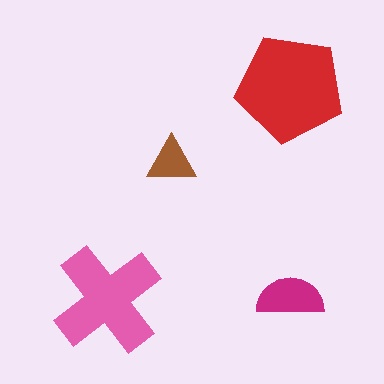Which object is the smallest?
The brown triangle.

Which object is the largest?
The red pentagon.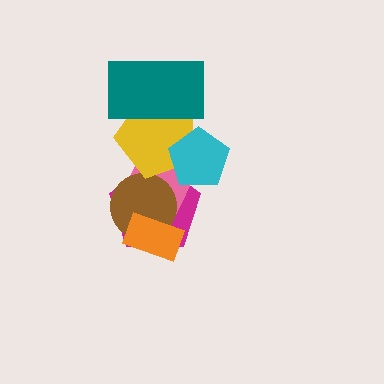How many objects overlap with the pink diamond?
5 objects overlap with the pink diamond.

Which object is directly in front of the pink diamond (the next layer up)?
The brown circle is directly in front of the pink diamond.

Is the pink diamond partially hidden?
Yes, it is partially covered by another shape.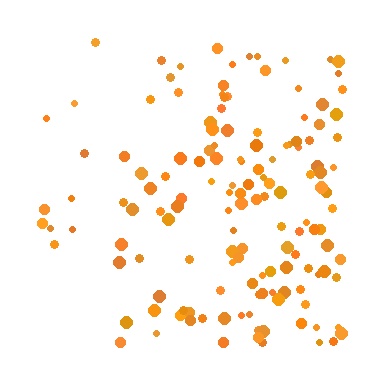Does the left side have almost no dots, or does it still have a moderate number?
Still a moderate number, just noticeably fewer than the right.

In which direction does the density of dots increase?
From left to right, with the right side densest.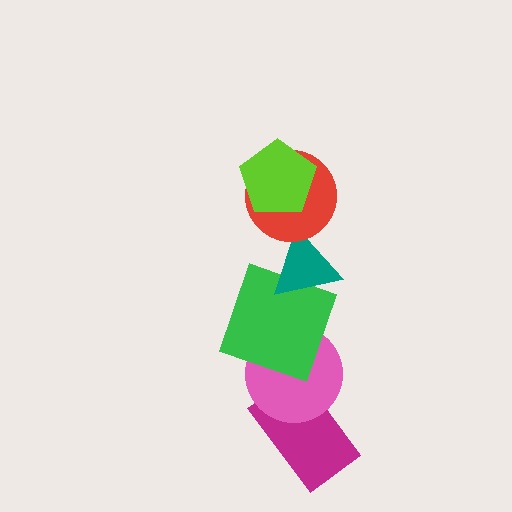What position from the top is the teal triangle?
The teal triangle is 3rd from the top.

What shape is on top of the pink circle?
The green square is on top of the pink circle.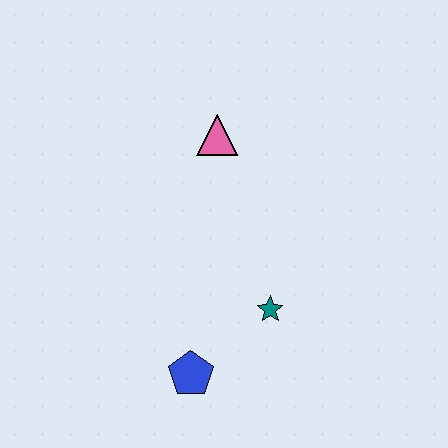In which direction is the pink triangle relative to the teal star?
The pink triangle is above the teal star.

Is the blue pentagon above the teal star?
No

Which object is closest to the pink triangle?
The teal star is closest to the pink triangle.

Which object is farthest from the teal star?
The pink triangle is farthest from the teal star.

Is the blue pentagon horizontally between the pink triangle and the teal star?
No